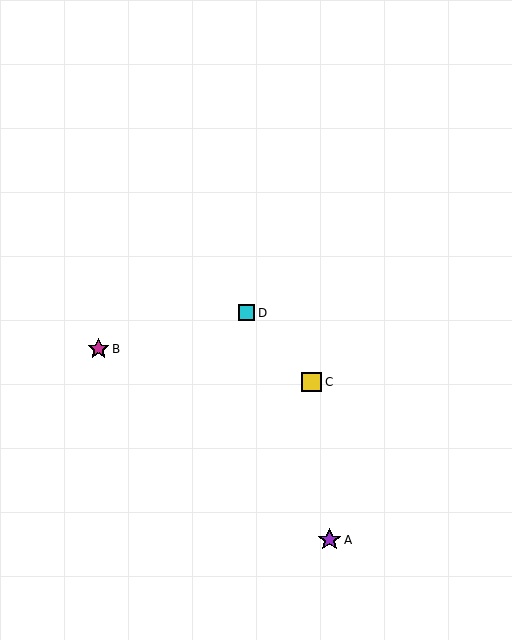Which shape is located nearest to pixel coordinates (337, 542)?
The purple star (labeled A) at (330, 540) is nearest to that location.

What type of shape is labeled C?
Shape C is a yellow square.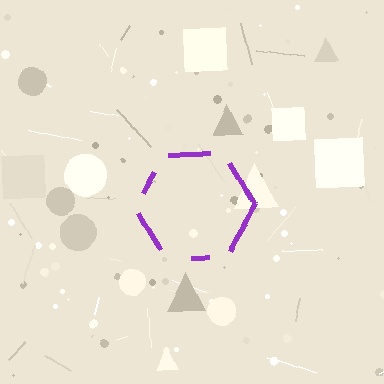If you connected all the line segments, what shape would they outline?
They would outline a hexagon.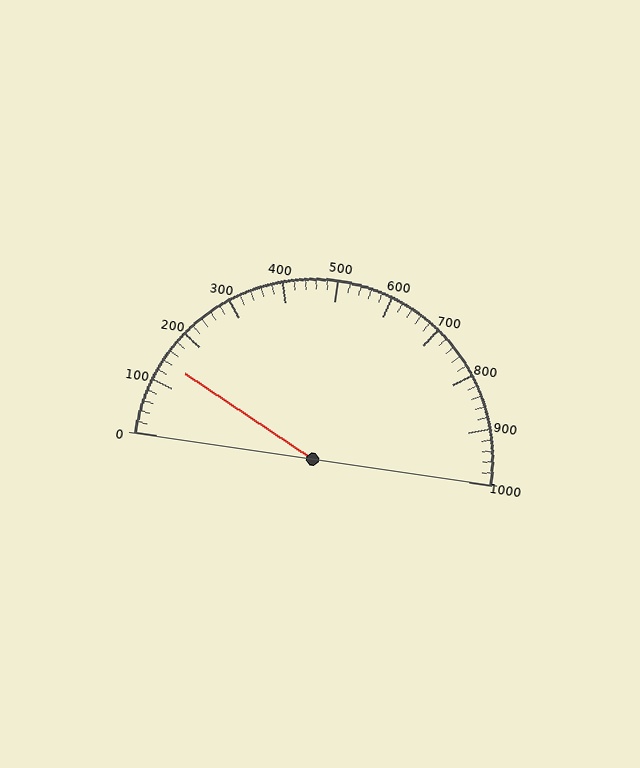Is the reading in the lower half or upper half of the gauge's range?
The reading is in the lower half of the range (0 to 1000).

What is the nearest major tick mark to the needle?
The nearest major tick mark is 100.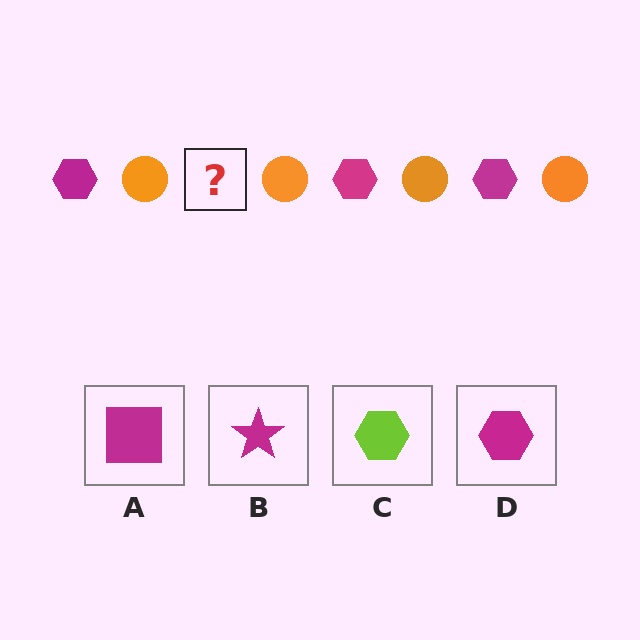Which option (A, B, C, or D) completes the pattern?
D.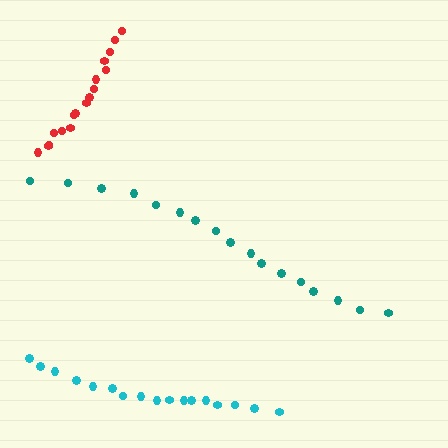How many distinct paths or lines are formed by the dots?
There are 3 distinct paths.